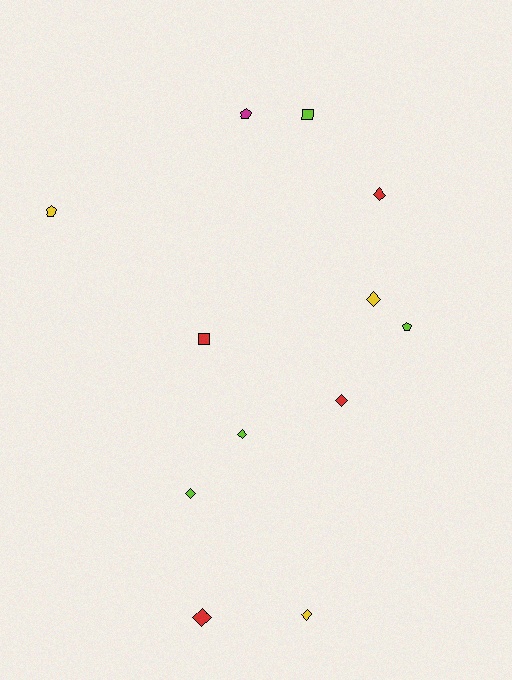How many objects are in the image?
There are 12 objects.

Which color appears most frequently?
Red, with 4 objects.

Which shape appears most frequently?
Diamond, with 7 objects.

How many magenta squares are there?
There are no magenta squares.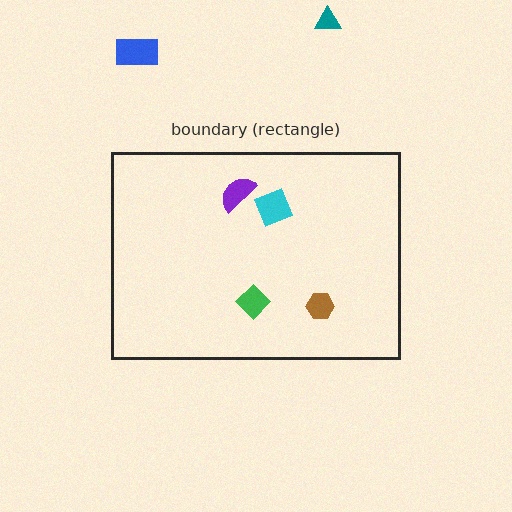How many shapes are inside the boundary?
4 inside, 2 outside.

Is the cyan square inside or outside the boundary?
Inside.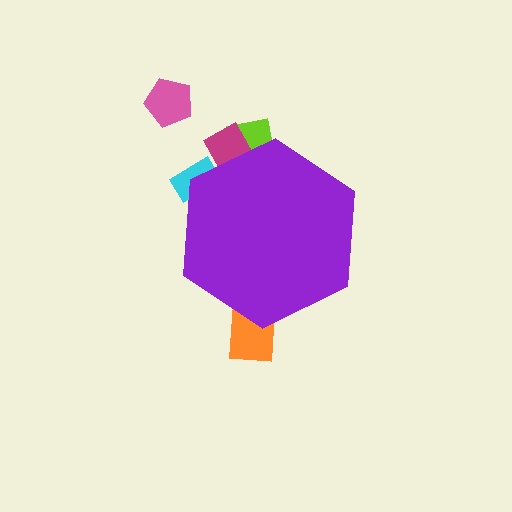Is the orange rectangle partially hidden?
Yes, the orange rectangle is partially hidden behind the purple hexagon.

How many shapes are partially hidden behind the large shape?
4 shapes are partially hidden.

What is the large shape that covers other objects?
A purple hexagon.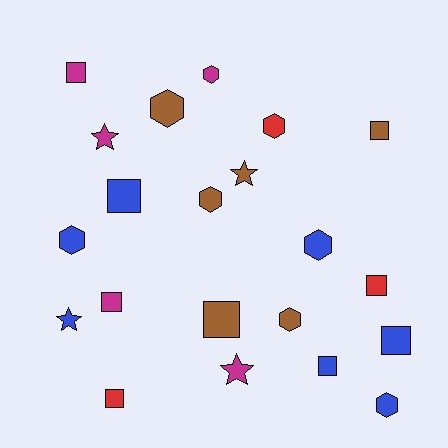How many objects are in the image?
There are 21 objects.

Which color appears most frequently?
Blue, with 7 objects.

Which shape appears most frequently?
Square, with 9 objects.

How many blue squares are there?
There are 3 blue squares.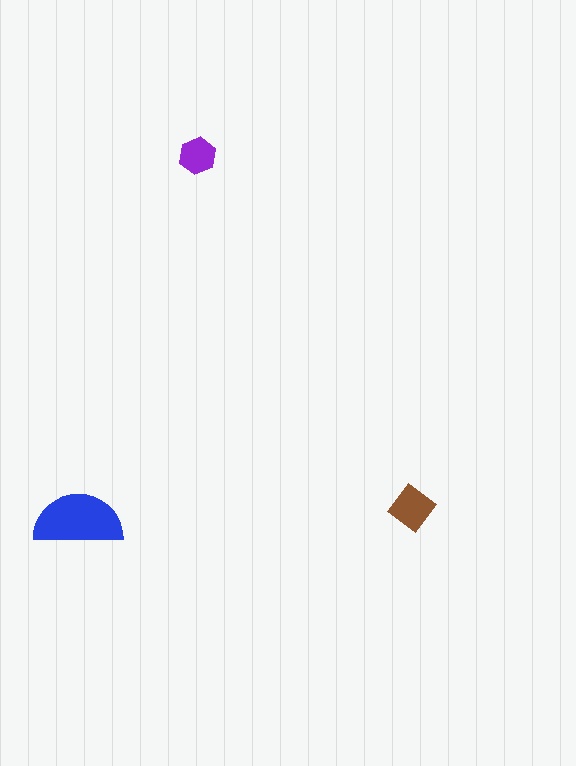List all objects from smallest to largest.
The purple hexagon, the brown diamond, the blue semicircle.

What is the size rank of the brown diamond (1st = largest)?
2nd.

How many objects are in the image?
There are 3 objects in the image.